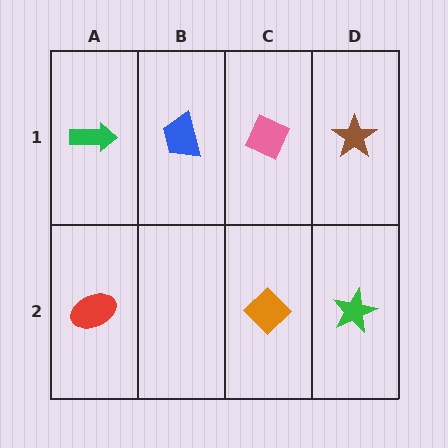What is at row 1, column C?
A pink diamond.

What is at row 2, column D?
A green star.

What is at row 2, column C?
An orange diamond.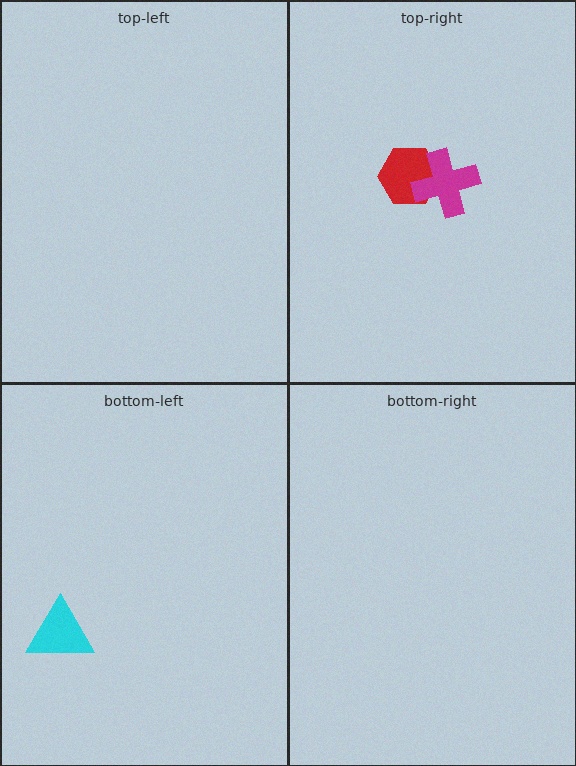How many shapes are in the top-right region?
2.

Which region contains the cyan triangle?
The bottom-left region.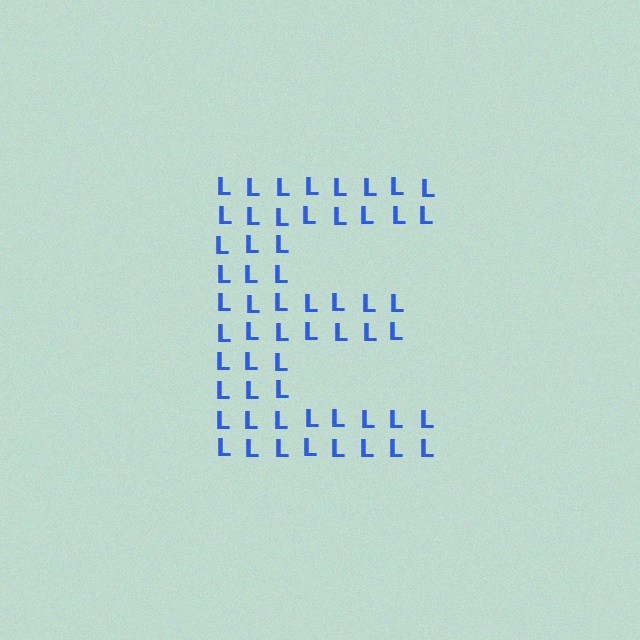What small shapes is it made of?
It is made of small letter L's.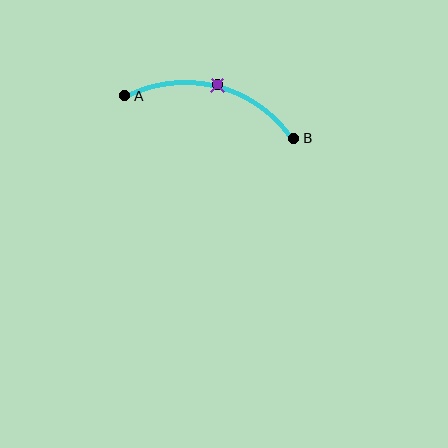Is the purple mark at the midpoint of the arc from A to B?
Yes. The purple mark lies on the arc at equal arc-length from both A and B — it is the arc midpoint.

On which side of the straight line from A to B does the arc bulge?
The arc bulges above the straight line connecting A and B.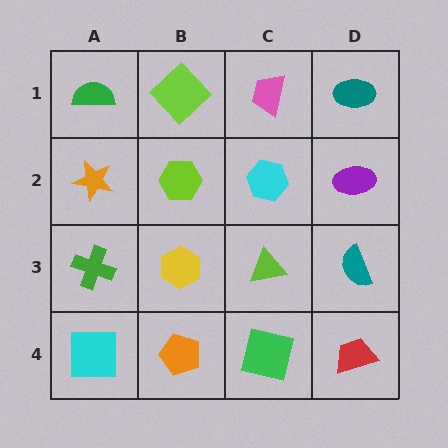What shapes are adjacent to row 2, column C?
A pink trapezoid (row 1, column C), a lime triangle (row 3, column C), a lime hexagon (row 2, column B), a purple ellipse (row 2, column D).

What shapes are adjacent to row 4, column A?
A green cross (row 3, column A), an orange pentagon (row 4, column B).